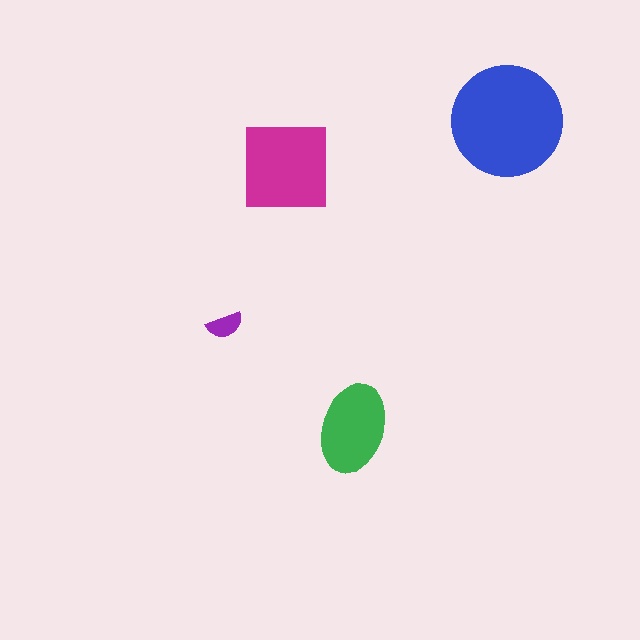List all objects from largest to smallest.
The blue circle, the magenta square, the green ellipse, the purple semicircle.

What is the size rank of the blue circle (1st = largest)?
1st.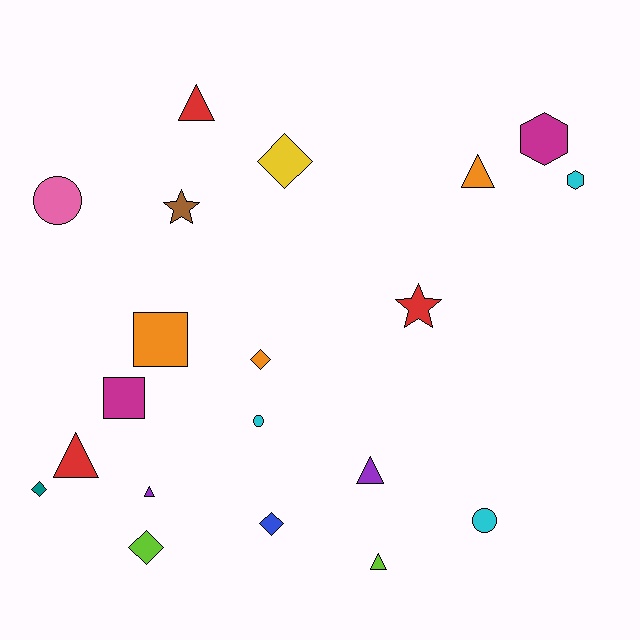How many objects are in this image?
There are 20 objects.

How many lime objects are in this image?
There are 2 lime objects.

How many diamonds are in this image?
There are 5 diamonds.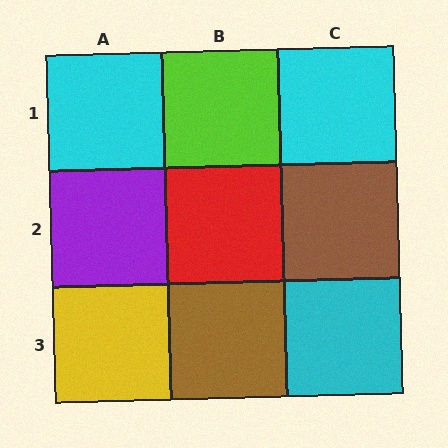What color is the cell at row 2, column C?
Brown.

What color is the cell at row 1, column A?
Cyan.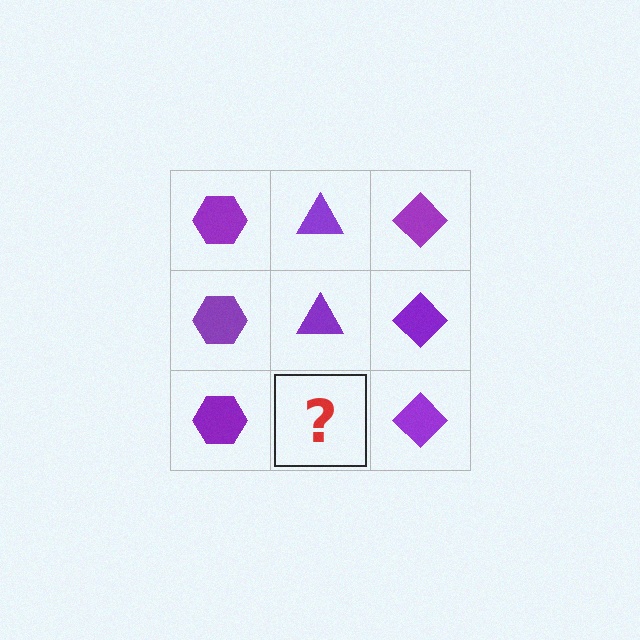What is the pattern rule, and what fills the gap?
The rule is that each column has a consistent shape. The gap should be filled with a purple triangle.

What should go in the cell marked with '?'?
The missing cell should contain a purple triangle.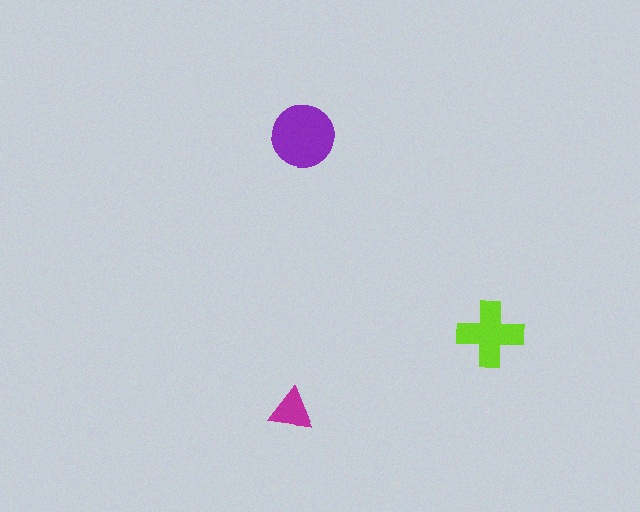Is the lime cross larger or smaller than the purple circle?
Smaller.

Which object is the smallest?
The magenta triangle.